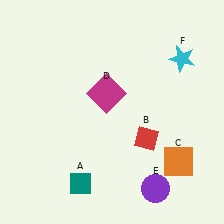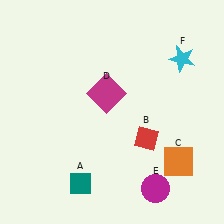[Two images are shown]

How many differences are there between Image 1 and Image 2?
There is 1 difference between the two images.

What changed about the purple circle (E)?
In Image 1, E is purple. In Image 2, it changed to magenta.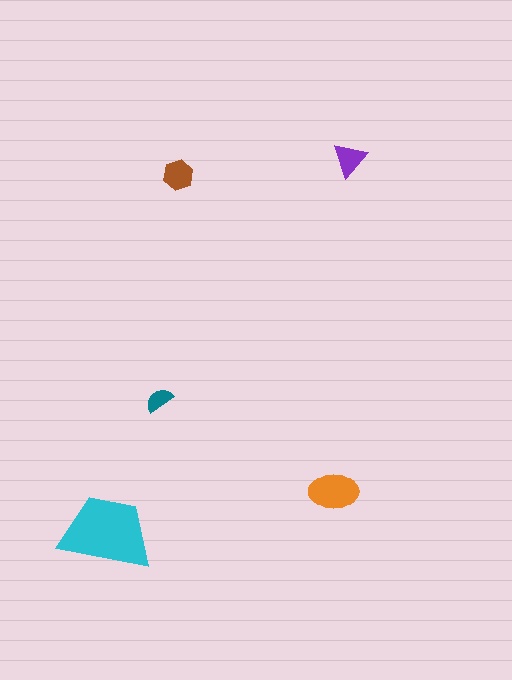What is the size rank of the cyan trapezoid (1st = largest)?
1st.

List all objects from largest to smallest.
The cyan trapezoid, the orange ellipse, the brown hexagon, the purple triangle, the teal semicircle.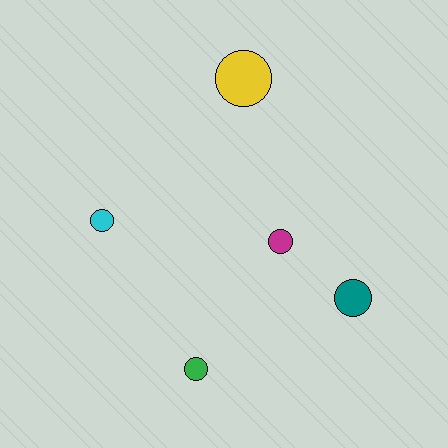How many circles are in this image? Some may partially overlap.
There are 5 circles.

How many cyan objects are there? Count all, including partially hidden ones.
There is 1 cyan object.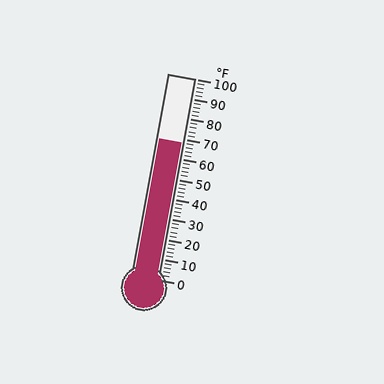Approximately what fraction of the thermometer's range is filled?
The thermometer is filled to approximately 70% of its range.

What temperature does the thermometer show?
The thermometer shows approximately 68°F.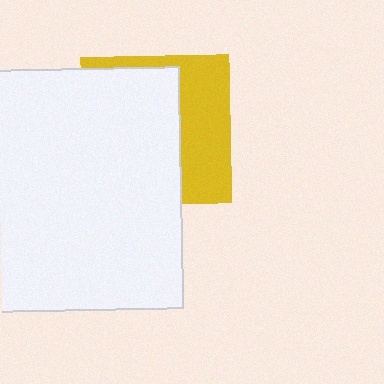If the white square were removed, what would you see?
You would see the complete yellow square.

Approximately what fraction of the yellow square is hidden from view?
Roughly 62% of the yellow square is hidden behind the white square.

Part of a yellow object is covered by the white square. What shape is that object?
It is a square.